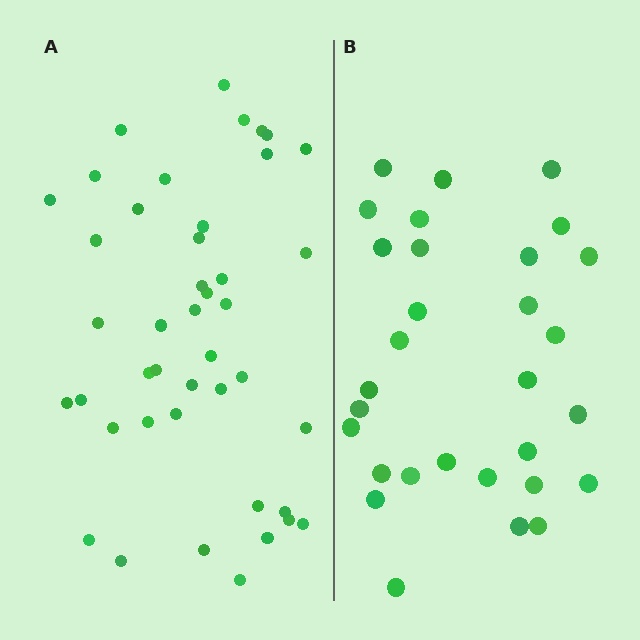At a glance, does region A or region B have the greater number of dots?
Region A (the left region) has more dots.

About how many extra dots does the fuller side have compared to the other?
Region A has approximately 15 more dots than region B.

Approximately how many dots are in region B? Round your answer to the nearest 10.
About 30 dots.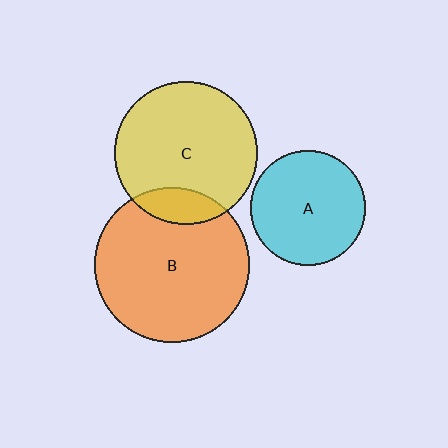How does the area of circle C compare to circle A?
Approximately 1.5 times.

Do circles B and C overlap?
Yes.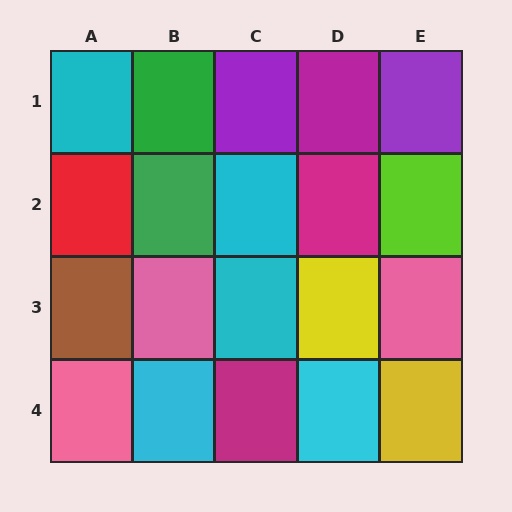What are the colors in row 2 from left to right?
Red, green, cyan, magenta, lime.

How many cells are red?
1 cell is red.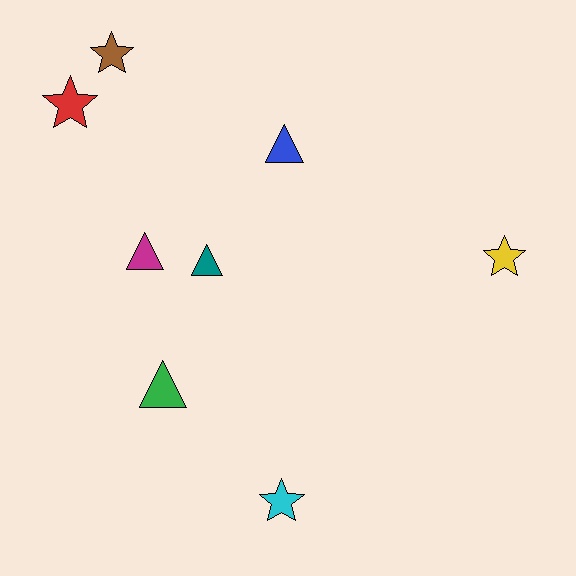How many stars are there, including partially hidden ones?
There are 4 stars.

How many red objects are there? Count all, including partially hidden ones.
There is 1 red object.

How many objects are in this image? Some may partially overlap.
There are 8 objects.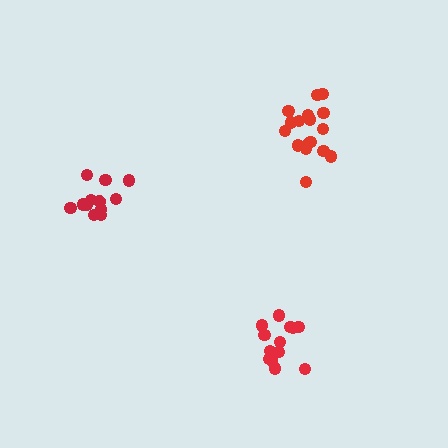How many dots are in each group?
Group 1: 18 dots, Group 2: 12 dots, Group 3: 14 dots (44 total).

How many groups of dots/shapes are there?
There are 3 groups.